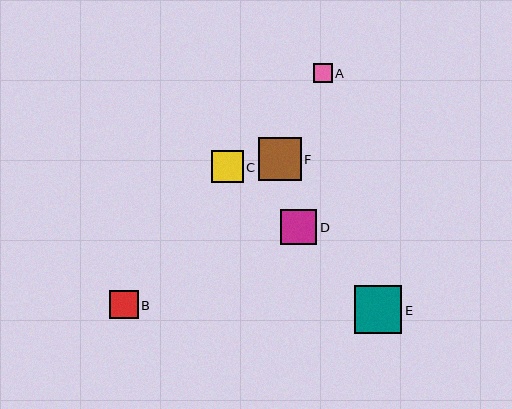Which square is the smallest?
Square A is the smallest with a size of approximately 19 pixels.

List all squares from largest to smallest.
From largest to smallest: E, F, D, C, B, A.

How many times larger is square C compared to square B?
Square C is approximately 1.1 times the size of square B.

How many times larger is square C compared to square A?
Square C is approximately 1.7 times the size of square A.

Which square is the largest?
Square E is the largest with a size of approximately 48 pixels.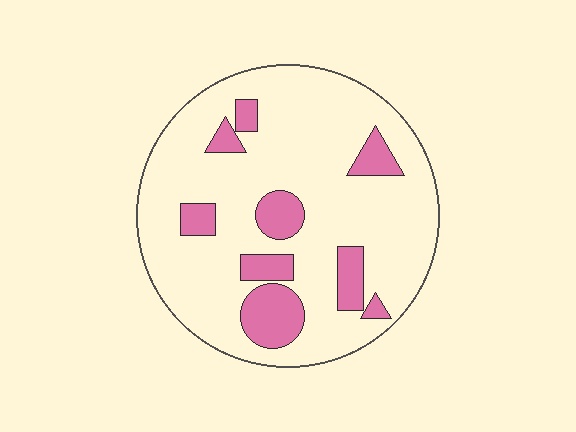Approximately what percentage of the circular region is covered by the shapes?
Approximately 20%.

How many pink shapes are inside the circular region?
9.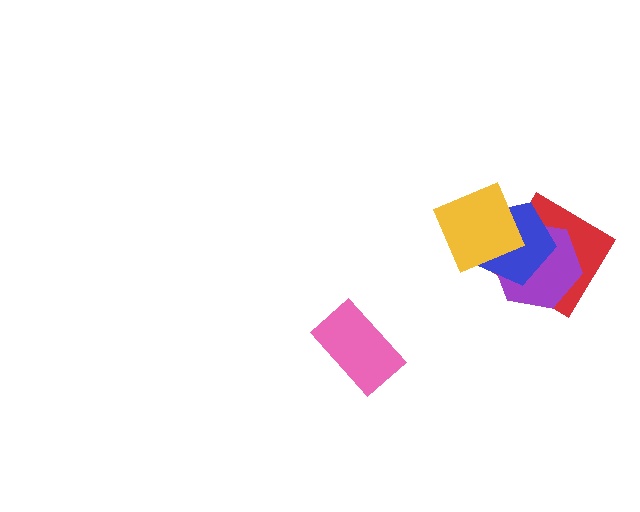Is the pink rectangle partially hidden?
No, no other shape covers it.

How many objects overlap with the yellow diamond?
3 objects overlap with the yellow diamond.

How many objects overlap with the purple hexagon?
3 objects overlap with the purple hexagon.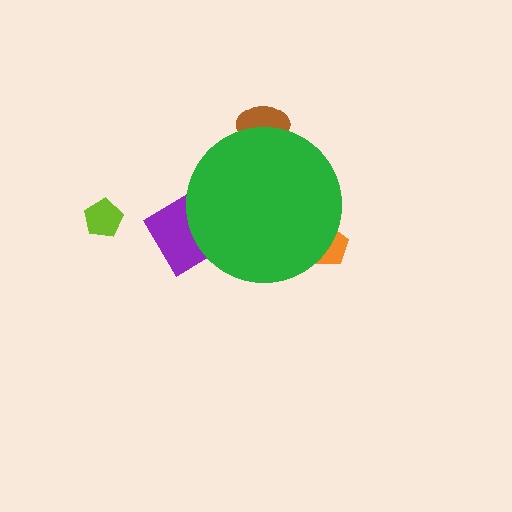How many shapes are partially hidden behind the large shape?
3 shapes are partially hidden.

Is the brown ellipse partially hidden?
Yes, the brown ellipse is partially hidden behind the green circle.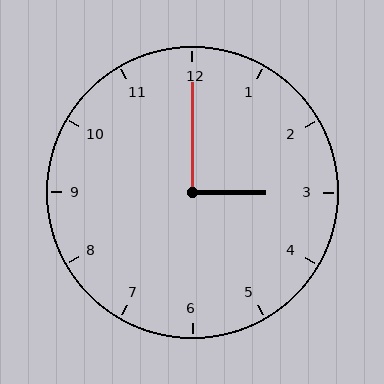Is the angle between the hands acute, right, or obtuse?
It is right.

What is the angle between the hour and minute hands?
Approximately 90 degrees.